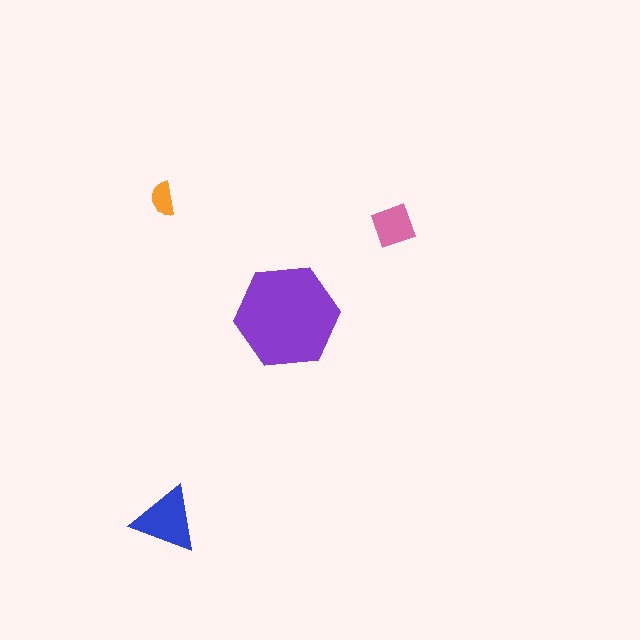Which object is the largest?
The purple hexagon.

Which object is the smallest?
The orange semicircle.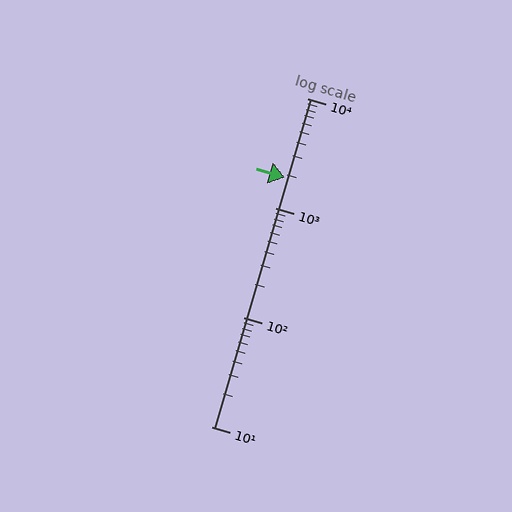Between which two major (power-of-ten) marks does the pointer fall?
The pointer is between 1000 and 10000.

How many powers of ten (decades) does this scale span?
The scale spans 3 decades, from 10 to 10000.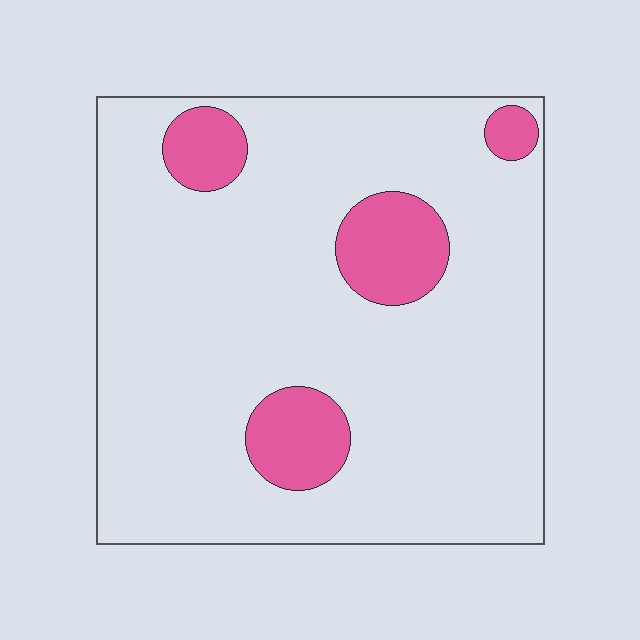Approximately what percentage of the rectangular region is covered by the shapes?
Approximately 15%.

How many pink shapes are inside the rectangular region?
4.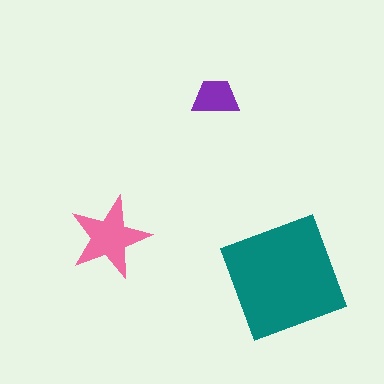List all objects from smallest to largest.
The purple trapezoid, the pink star, the teal square.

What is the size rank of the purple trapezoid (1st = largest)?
3rd.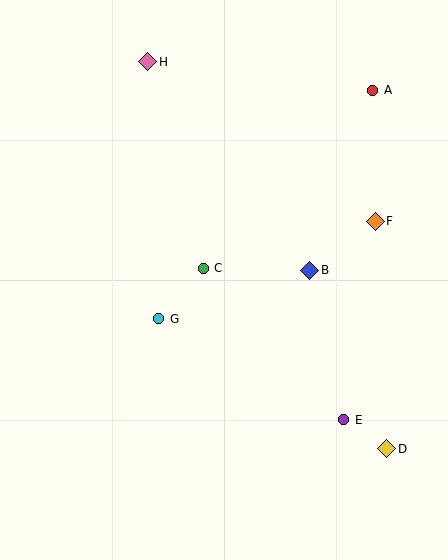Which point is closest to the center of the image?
Point C at (203, 268) is closest to the center.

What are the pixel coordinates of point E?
Point E is at (344, 420).